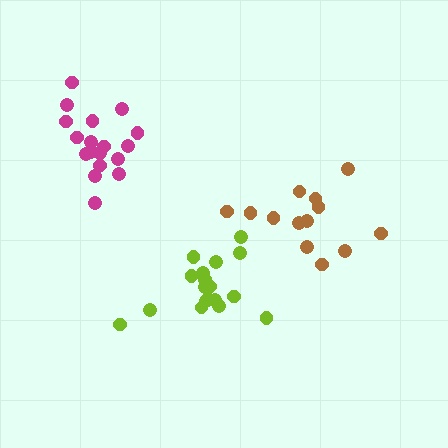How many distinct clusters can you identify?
There are 3 distinct clusters.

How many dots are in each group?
Group 1: 13 dots, Group 2: 18 dots, Group 3: 18 dots (49 total).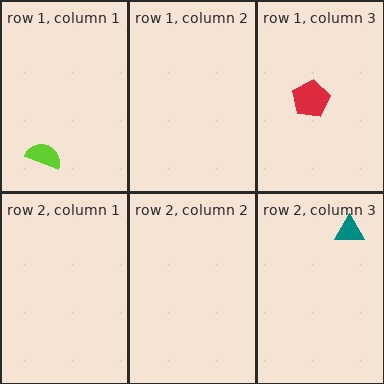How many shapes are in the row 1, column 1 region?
1.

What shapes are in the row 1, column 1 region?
The lime semicircle.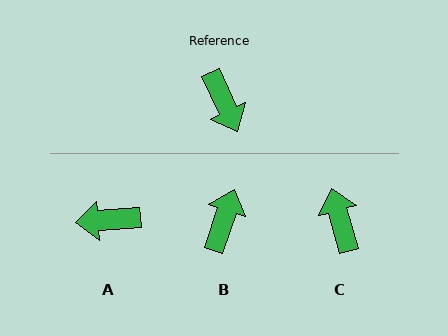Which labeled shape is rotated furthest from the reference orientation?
C, about 170 degrees away.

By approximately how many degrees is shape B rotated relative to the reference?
Approximately 136 degrees counter-clockwise.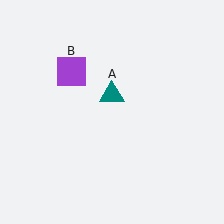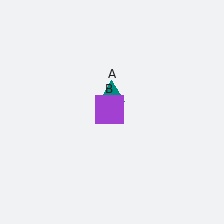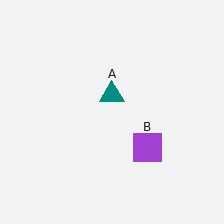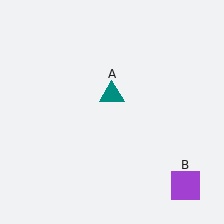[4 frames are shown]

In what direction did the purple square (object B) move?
The purple square (object B) moved down and to the right.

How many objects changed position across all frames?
1 object changed position: purple square (object B).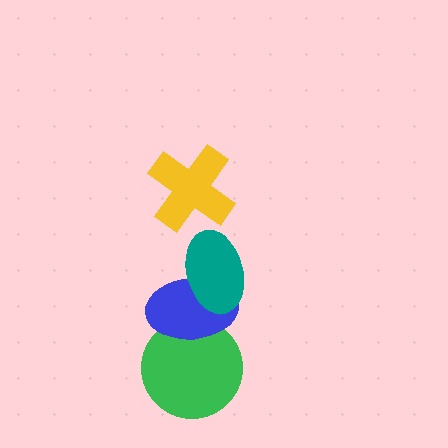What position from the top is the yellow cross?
The yellow cross is 1st from the top.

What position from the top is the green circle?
The green circle is 4th from the top.